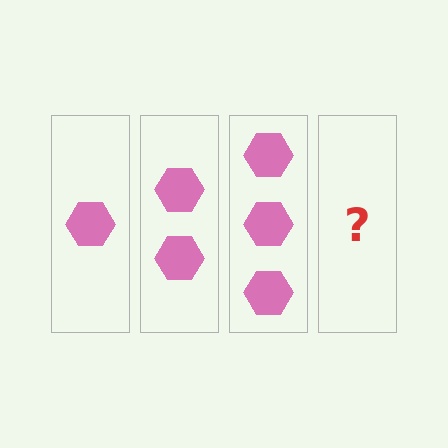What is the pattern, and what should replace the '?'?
The pattern is that each step adds one more hexagon. The '?' should be 4 hexagons.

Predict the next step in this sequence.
The next step is 4 hexagons.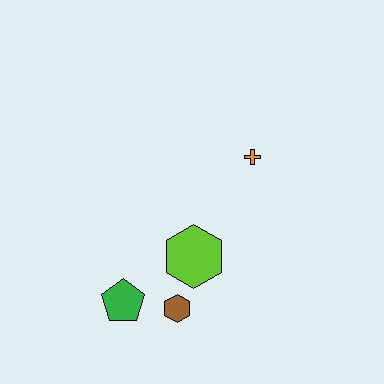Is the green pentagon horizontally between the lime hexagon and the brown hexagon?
No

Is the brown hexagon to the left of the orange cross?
Yes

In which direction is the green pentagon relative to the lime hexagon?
The green pentagon is to the left of the lime hexagon.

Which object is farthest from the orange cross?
The green pentagon is farthest from the orange cross.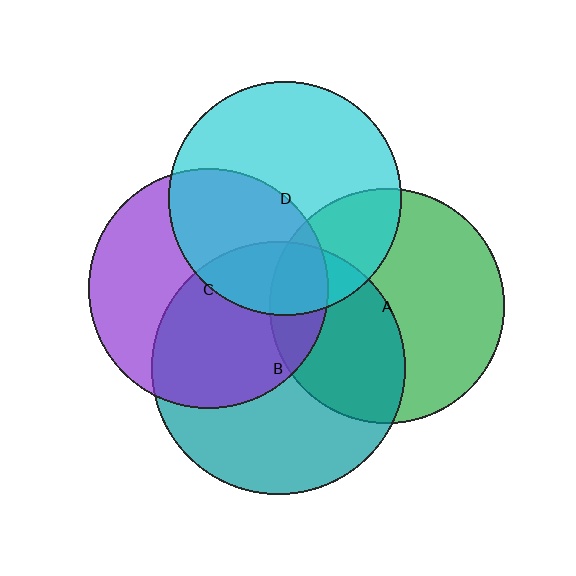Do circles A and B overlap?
Yes.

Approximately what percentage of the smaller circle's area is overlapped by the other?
Approximately 40%.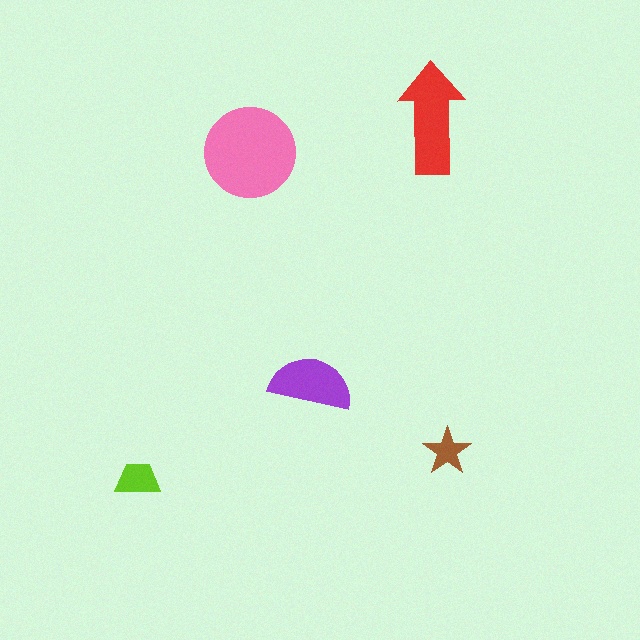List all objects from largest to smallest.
The pink circle, the red arrow, the purple semicircle, the lime trapezoid, the brown star.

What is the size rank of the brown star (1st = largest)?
5th.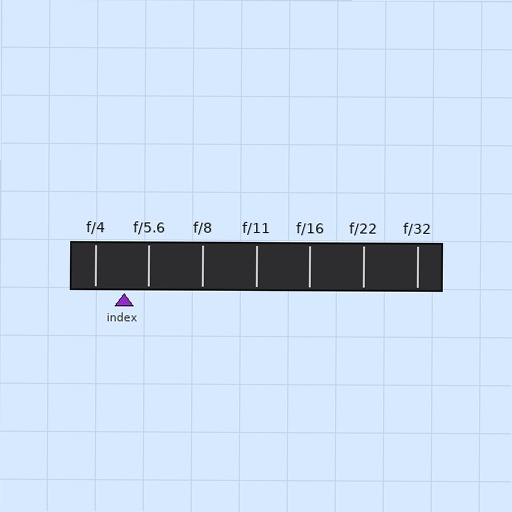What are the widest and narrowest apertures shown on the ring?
The widest aperture shown is f/4 and the narrowest is f/32.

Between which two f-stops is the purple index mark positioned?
The index mark is between f/4 and f/5.6.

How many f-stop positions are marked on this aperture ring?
There are 7 f-stop positions marked.